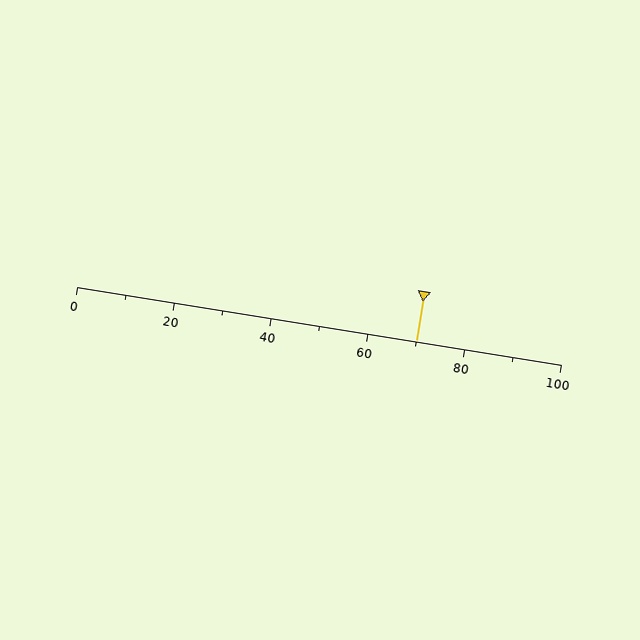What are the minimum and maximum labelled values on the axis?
The axis runs from 0 to 100.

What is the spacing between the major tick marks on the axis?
The major ticks are spaced 20 apart.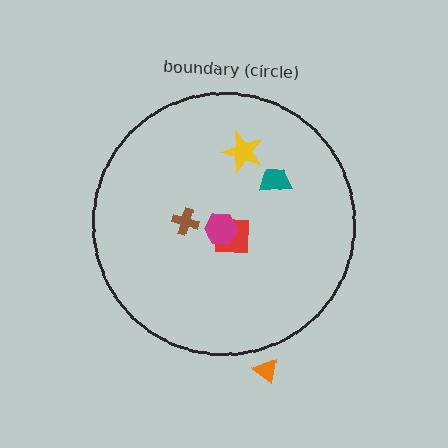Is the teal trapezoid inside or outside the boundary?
Inside.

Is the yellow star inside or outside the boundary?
Inside.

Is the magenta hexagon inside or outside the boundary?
Inside.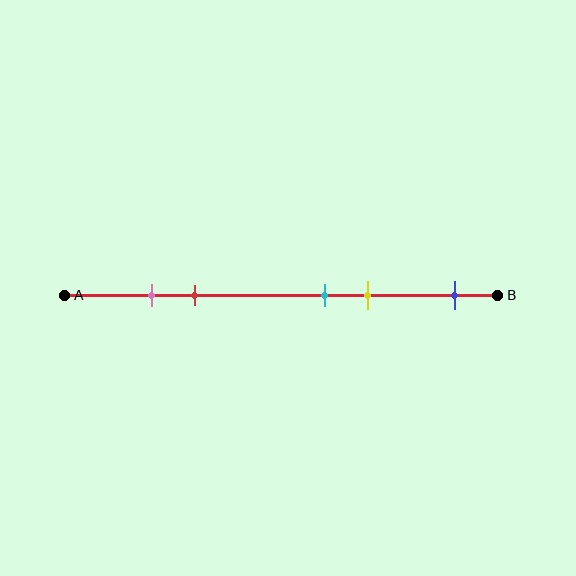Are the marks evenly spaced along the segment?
No, the marks are not evenly spaced.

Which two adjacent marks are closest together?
The pink and red marks are the closest adjacent pair.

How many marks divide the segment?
There are 5 marks dividing the segment.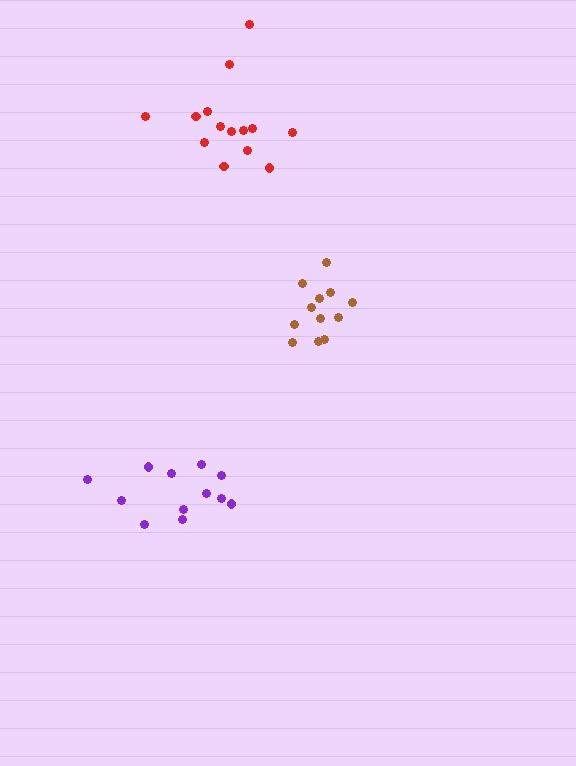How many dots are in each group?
Group 1: 12 dots, Group 2: 14 dots, Group 3: 12 dots (38 total).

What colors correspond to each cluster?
The clusters are colored: brown, red, purple.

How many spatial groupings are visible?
There are 3 spatial groupings.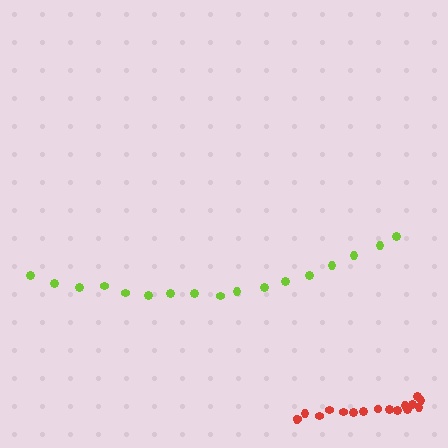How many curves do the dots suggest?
There are 2 distinct paths.